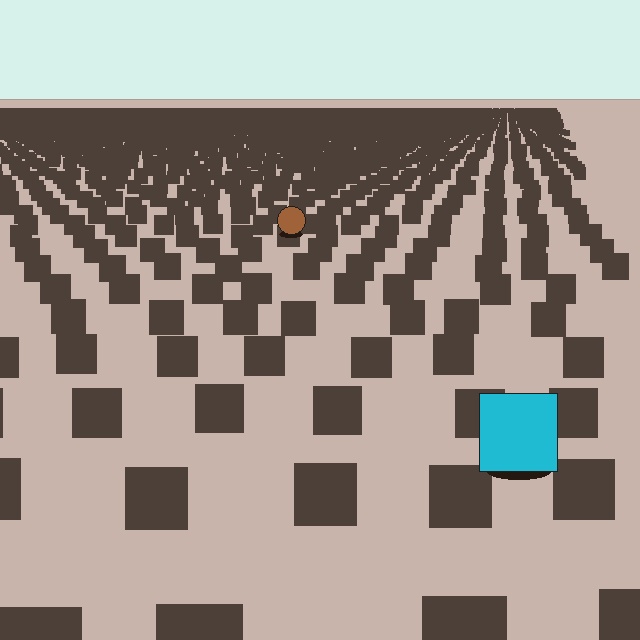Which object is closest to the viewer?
The cyan square is closest. The texture marks near it are larger and more spread out.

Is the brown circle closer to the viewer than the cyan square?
No. The cyan square is closer — you can tell from the texture gradient: the ground texture is coarser near it.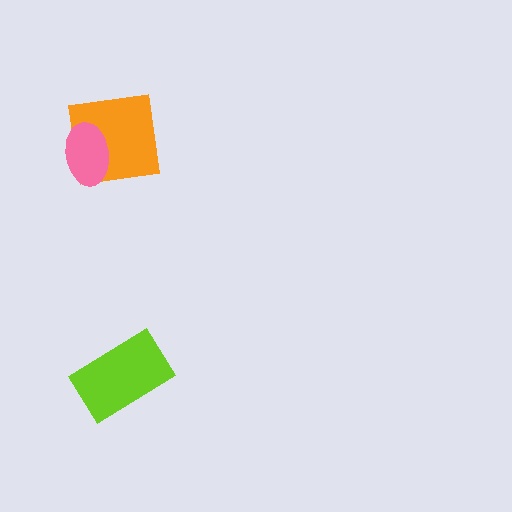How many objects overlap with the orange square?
1 object overlaps with the orange square.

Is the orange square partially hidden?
Yes, it is partially covered by another shape.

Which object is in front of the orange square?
The pink ellipse is in front of the orange square.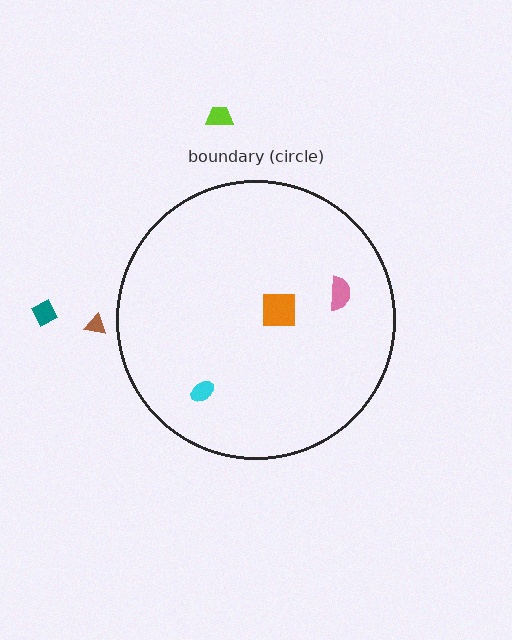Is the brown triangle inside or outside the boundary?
Outside.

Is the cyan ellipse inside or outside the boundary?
Inside.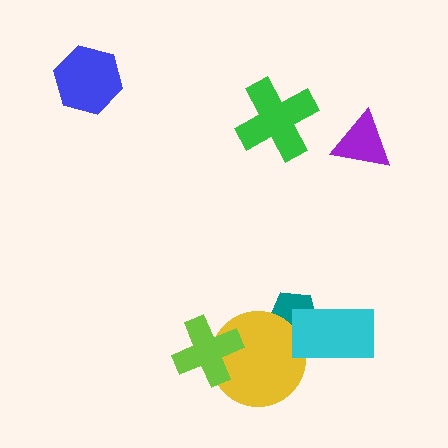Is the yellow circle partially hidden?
Yes, it is partially covered by another shape.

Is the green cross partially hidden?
No, no other shape covers it.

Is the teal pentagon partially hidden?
Yes, it is partially covered by another shape.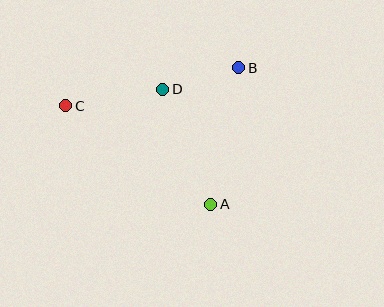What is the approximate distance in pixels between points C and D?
The distance between C and D is approximately 98 pixels.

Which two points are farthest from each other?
Points B and C are farthest from each other.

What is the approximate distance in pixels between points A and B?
The distance between A and B is approximately 139 pixels.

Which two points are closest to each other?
Points B and D are closest to each other.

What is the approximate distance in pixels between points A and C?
The distance between A and C is approximately 175 pixels.